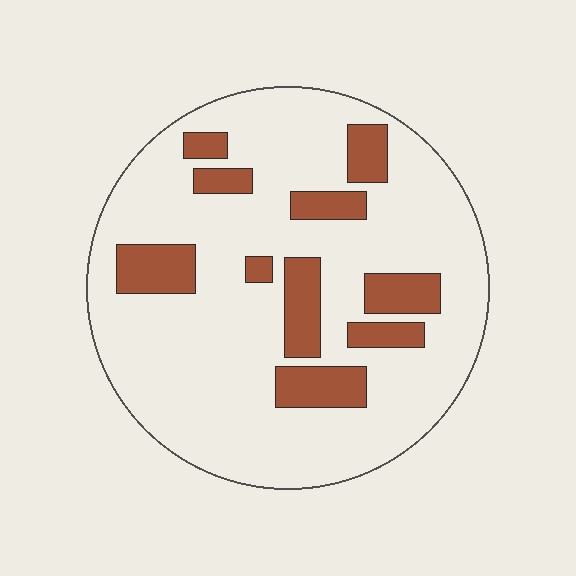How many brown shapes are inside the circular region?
10.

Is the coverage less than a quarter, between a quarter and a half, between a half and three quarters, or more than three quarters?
Less than a quarter.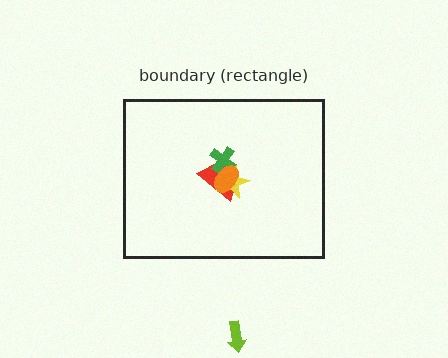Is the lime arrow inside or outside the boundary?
Outside.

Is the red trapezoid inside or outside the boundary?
Inside.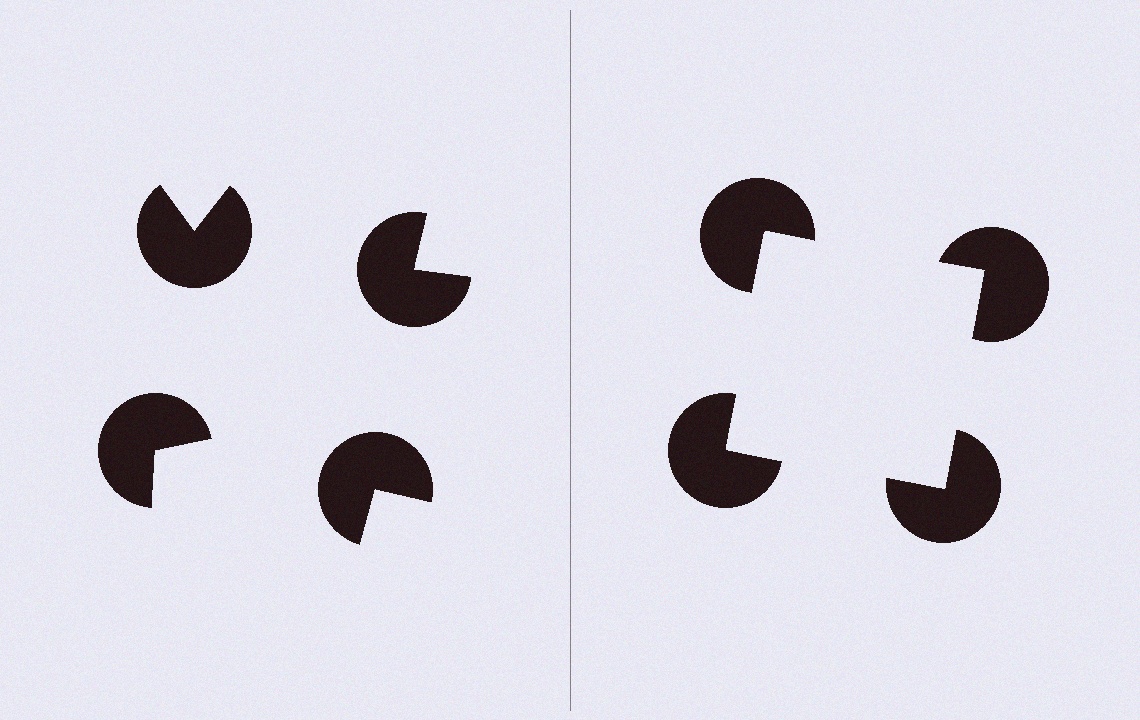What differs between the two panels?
The pac-man discs are positioned identically on both sides; only the wedge orientations differ. On the right they align to a square; on the left they are misaligned.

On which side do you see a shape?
An illusory square appears on the right side. On the left side the wedge cuts are rotated, so no coherent shape forms.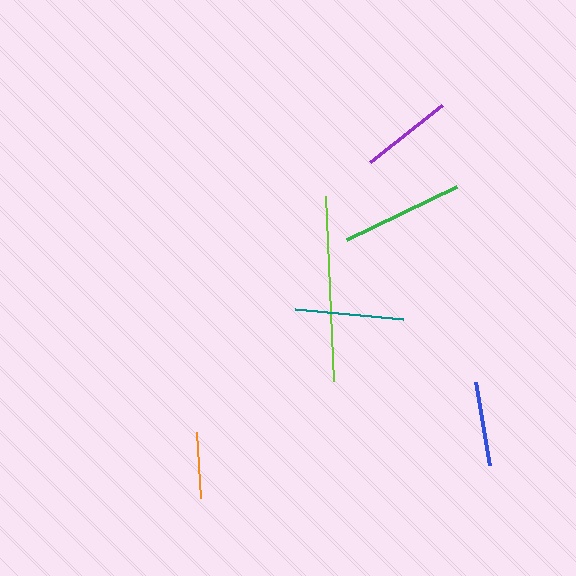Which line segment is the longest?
The lime line is the longest at approximately 184 pixels.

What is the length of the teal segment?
The teal segment is approximately 108 pixels long.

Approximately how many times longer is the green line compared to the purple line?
The green line is approximately 1.3 times the length of the purple line.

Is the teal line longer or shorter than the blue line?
The teal line is longer than the blue line.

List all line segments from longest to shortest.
From longest to shortest: lime, green, teal, purple, blue, orange.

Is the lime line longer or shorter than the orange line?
The lime line is longer than the orange line.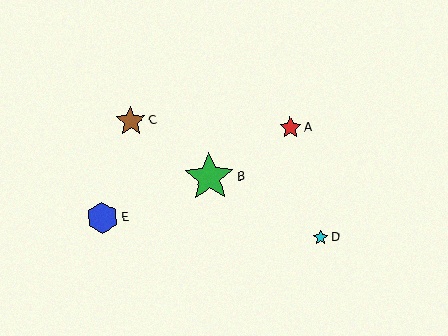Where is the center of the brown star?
The center of the brown star is at (131, 121).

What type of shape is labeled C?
Shape C is a brown star.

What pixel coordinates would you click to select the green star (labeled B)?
Click at (209, 177) to select the green star B.